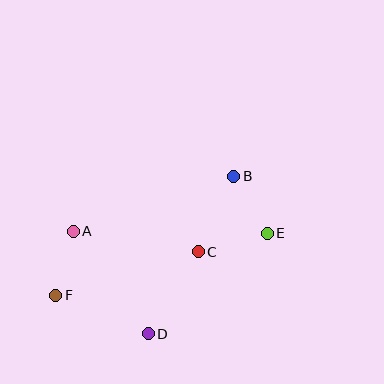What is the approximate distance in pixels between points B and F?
The distance between B and F is approximately 214 pixels.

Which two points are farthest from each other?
Points E and F are farthest from each other.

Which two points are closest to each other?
Points B and E are closest to each other.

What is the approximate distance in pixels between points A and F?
The distance between A and F is approximately 66 pixels.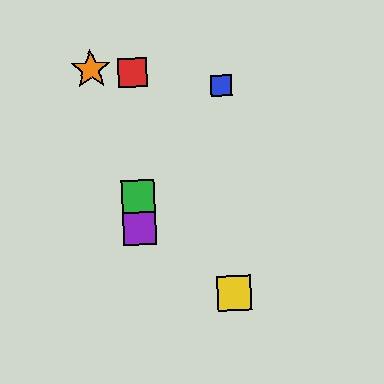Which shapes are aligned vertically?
The red square, the green square, the purple square are aligned vertically.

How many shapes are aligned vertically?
3 shapes (the red square, the green square, the purple square) are aligned vertically.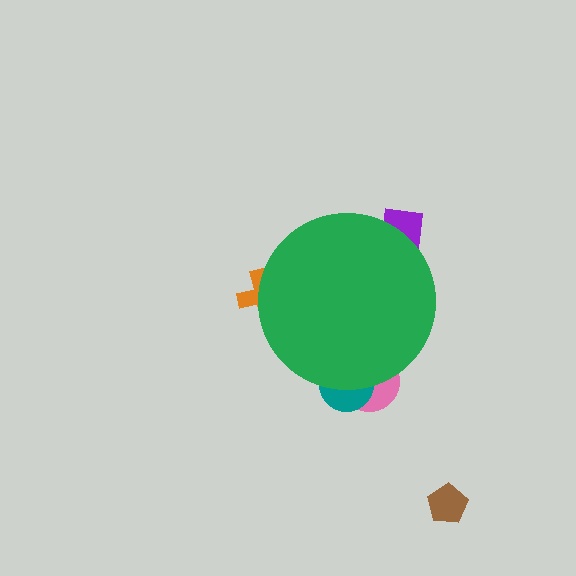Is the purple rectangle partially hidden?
Yes, the purple rectangle is partially hidden behind the green circle.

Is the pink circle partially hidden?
Yes, the pink circle is partially hidden behind the green circle.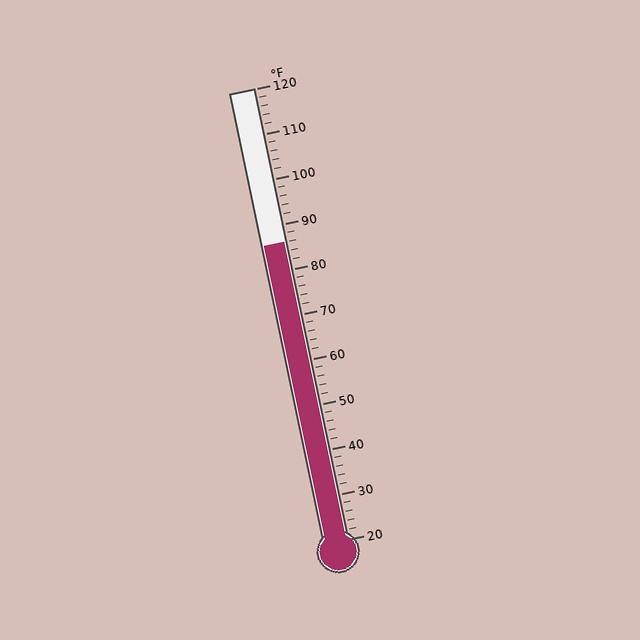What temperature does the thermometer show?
The thermometer shows approximately 86°F.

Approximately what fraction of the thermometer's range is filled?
The thermometer is filled to approximately 65% of its range.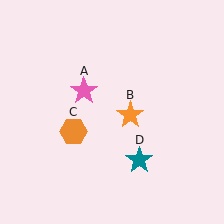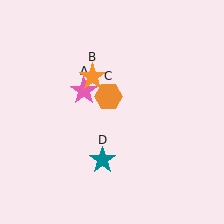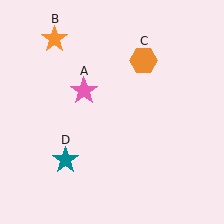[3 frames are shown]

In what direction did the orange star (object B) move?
The orange star (object B) moved up and to the left.